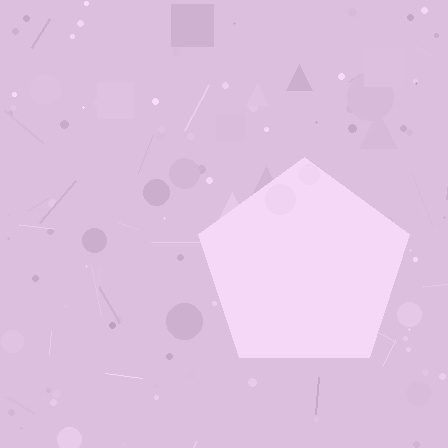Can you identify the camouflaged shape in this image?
The camouflaged shape is a pentagon.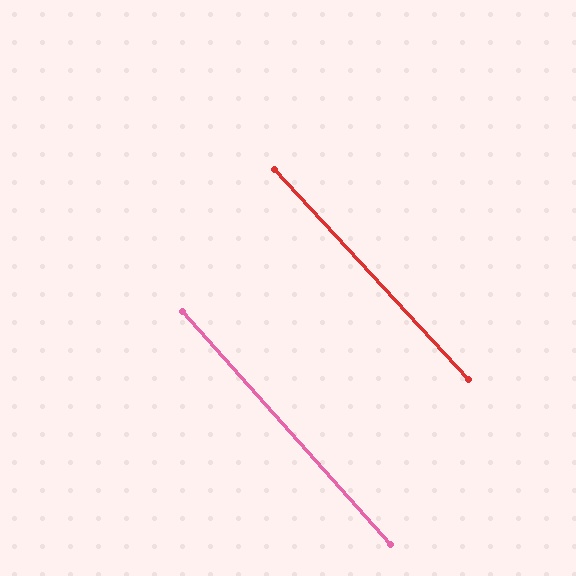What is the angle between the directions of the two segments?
Approximately 1 degree.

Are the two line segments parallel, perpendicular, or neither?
Parallel — their directions differ by only 1.0°.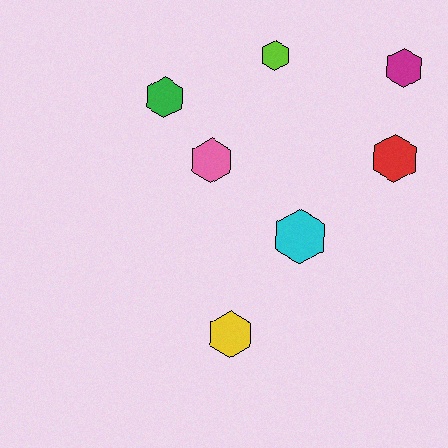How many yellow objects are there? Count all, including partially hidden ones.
There is 1 yellow object.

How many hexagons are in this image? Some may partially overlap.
There are 7 hexagons.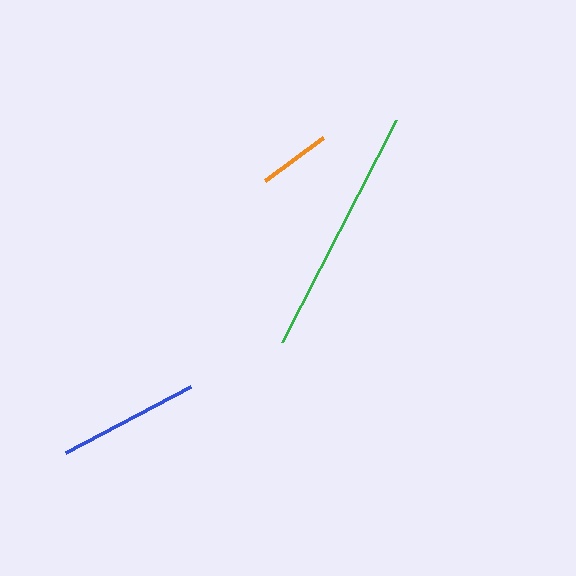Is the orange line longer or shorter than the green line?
The green line is longer than the orange line.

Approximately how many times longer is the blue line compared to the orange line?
The blue line is approximately 1.9 times the length of the orange line.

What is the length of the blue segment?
The blue segment is approximately 141 pixels long.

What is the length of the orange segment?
The orange segment is approximately 73 pixels long.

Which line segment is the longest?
The green line is the longest at approximately 249 pixels.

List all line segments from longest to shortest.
From longest to shortest: green, blue, orange.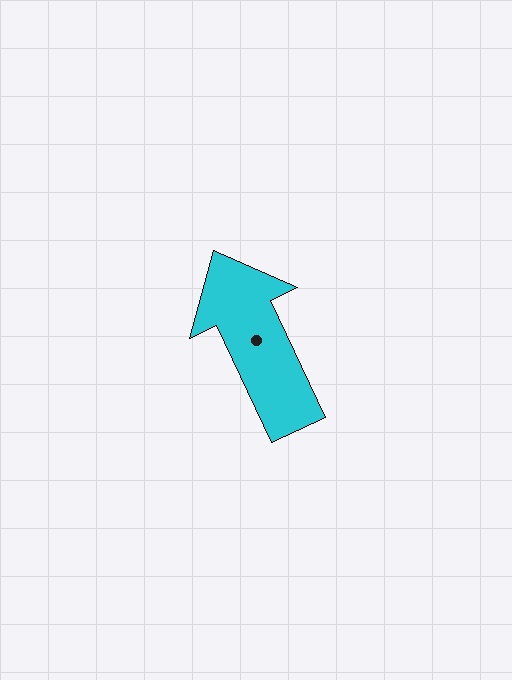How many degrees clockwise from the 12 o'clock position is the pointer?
Approximately 335 degrees.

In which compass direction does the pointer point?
Northwest.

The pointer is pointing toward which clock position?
Roughly 11 o'clock.